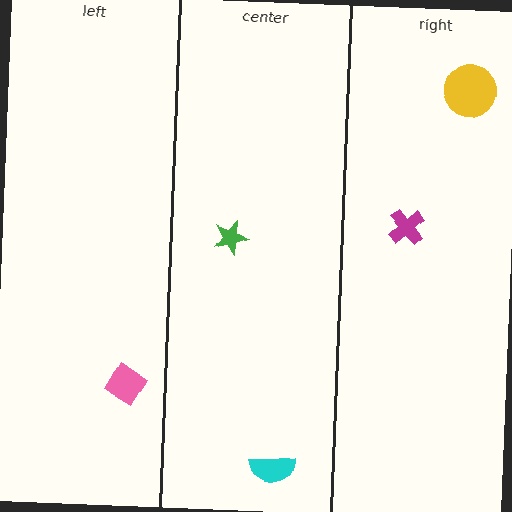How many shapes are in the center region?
2.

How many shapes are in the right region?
2.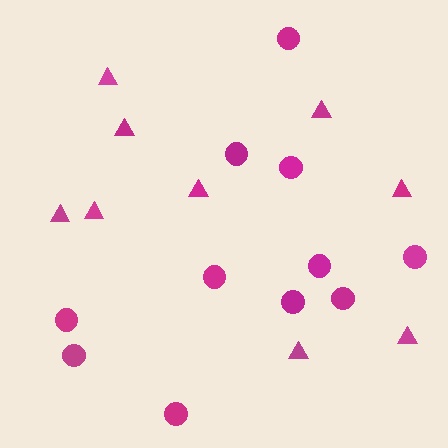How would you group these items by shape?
There are 2 groups: one group of triangles (9) and one group of circles (11).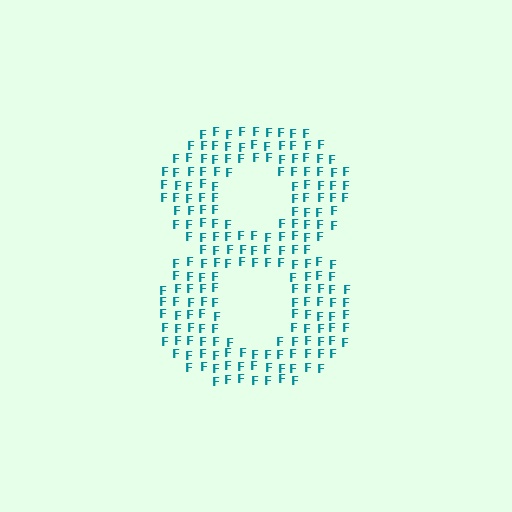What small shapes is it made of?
It is made of small letter F's.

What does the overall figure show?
The overall figure shows the digit 8.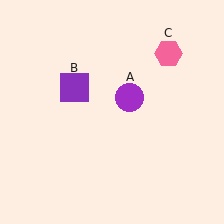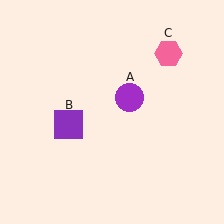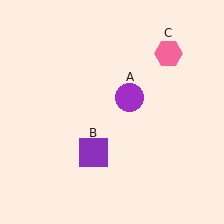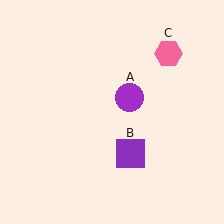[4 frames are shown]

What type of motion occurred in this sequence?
The purple square (object B) rotated counterclockwise around the center of the scene.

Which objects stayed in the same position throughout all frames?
Purple circle (object A) and pink hexagon (object C) remained stationary.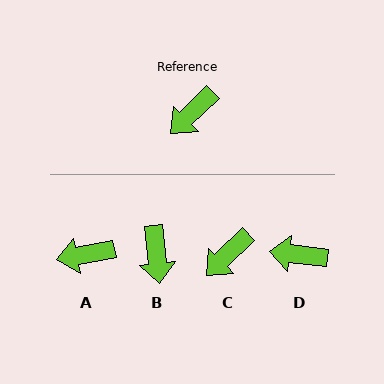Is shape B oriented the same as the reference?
No, it is off by about 52 degrees.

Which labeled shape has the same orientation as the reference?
C.